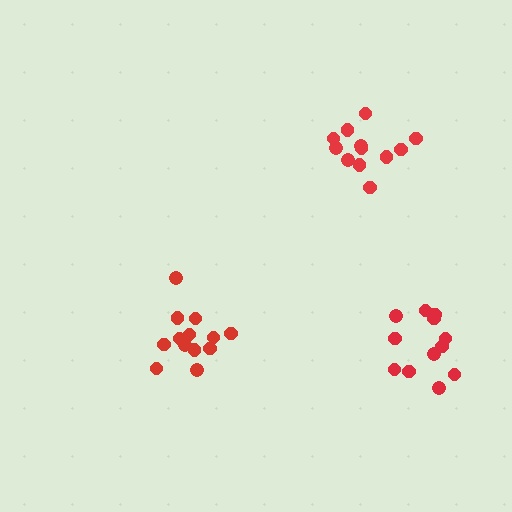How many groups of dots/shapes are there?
There are 3 groups.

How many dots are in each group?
Group 1: 12 dots, Group 2: 12 dots, Group 3: 13 dots (37 total).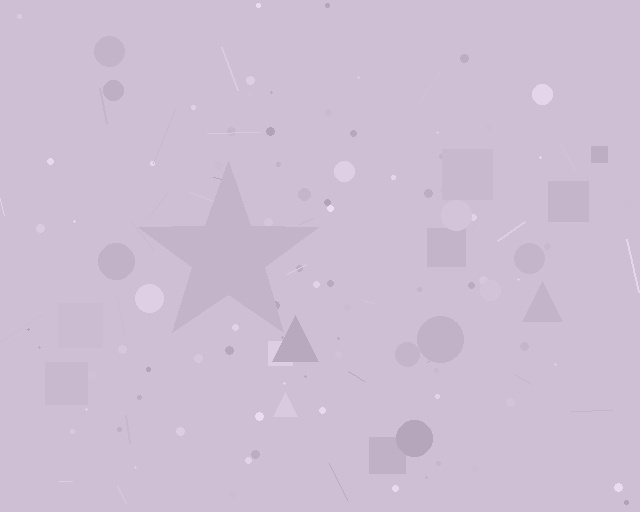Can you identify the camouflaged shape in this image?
The camouflaged shape is a star.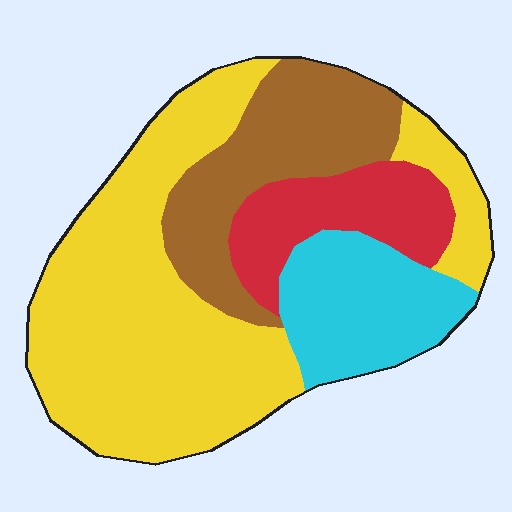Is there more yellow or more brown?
Yellow.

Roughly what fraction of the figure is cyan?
Cyan takes up about one sixth (1/6) of the figure.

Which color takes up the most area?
Yellow, at roughly 50%.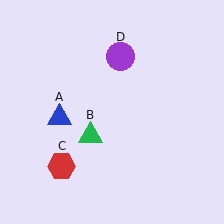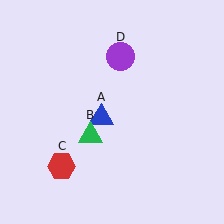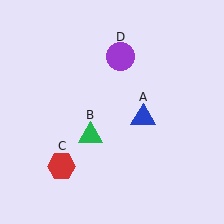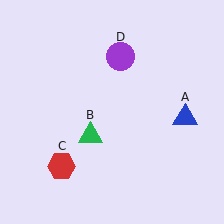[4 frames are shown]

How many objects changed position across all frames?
1 object changed position: blue triangle (object A).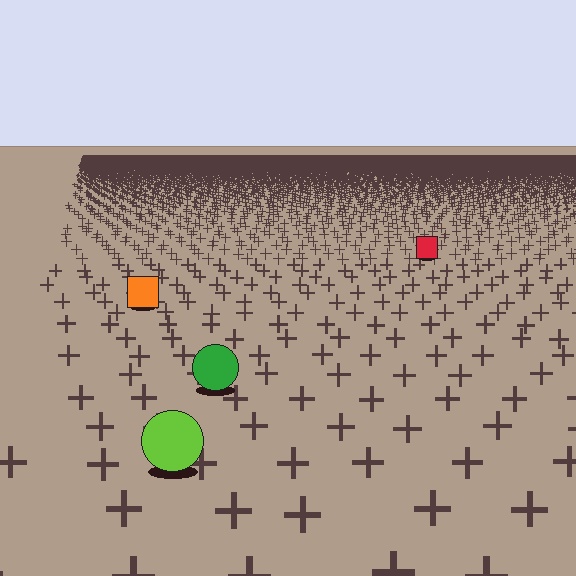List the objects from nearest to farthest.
From nearest to farthest: the lime circle, the green circle, the orange square, the red square.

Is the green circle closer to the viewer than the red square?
Yes. The green circle is closer — you can tell from the texture gradient: the ground texture is coarser near it.